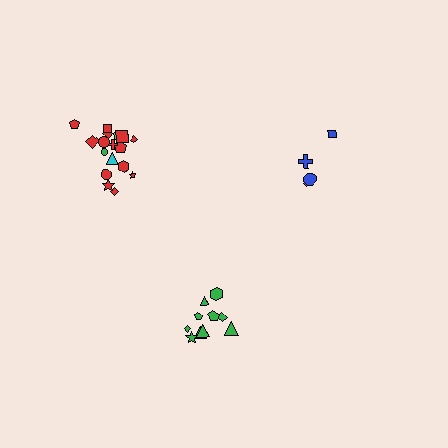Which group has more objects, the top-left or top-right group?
The top-left group.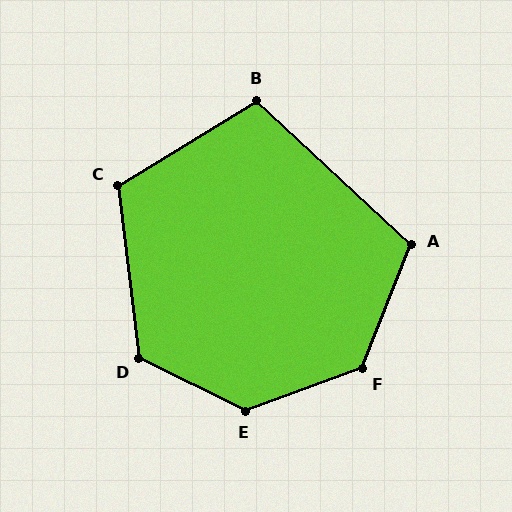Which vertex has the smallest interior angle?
B, at approximately 106 degrees.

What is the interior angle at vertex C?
Approximately 114 degrees (obtuse).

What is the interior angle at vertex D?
Approximately 123 degrees (obtuse).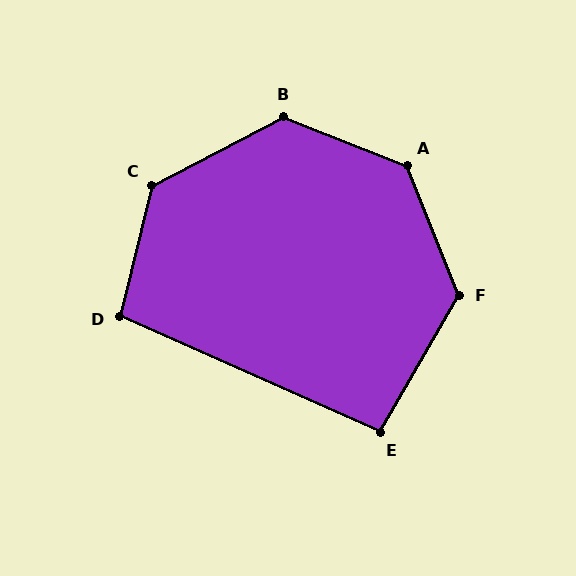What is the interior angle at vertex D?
Approximately 100 degrees (obtuse).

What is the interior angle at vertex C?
Approximately 131 degrees (obtuse).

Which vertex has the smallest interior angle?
E, at approximately 96 degrees.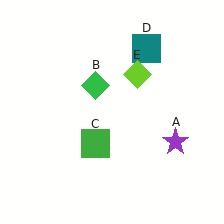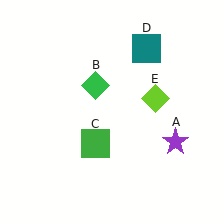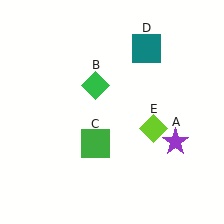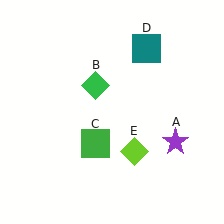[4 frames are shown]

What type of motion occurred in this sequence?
The lime diamond (object E) rotated clockwise around the center of the scene.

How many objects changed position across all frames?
1 object changed position: lime diamond (object E).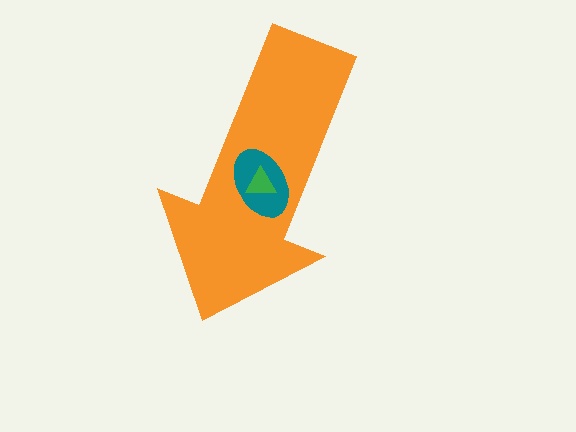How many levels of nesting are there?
3.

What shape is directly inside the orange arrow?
The teal ellipse.